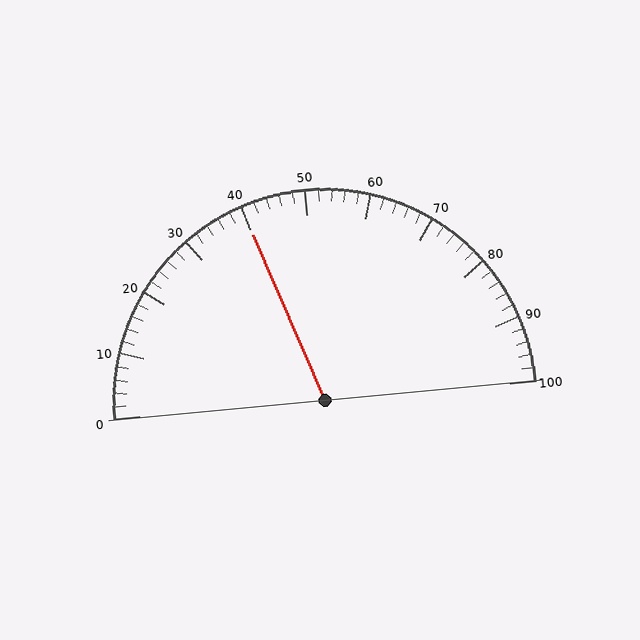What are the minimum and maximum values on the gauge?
The gauge ranges from 0 to 100.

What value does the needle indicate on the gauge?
The needle indicates approximately 40.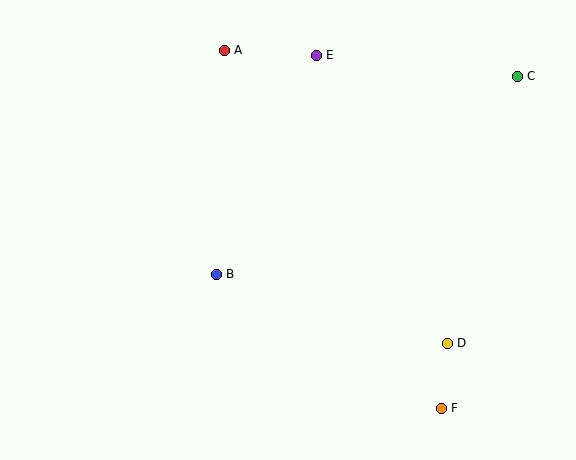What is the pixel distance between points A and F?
The distance between A and F is 419 pixels.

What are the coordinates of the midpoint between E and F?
The midpoint between E and F is at (379, 232).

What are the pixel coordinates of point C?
Point C is at (517, 76).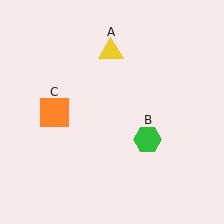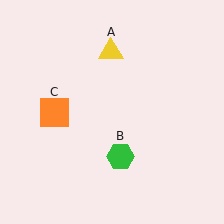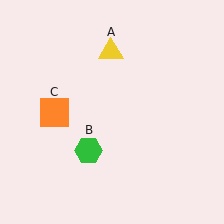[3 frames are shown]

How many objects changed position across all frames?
1 object changed position: green hexagon (object B).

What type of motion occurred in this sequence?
The green hexagon (object B) rotated clockwise around the center of the scene.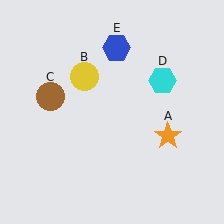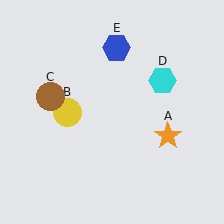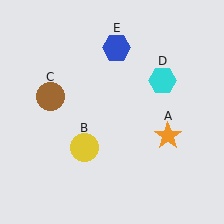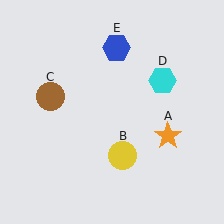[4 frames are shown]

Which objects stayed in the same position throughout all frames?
Orange star (object A) and brown circle (object C) and cyan hexagon (object D) and blue hexagon (object E) remained stationary.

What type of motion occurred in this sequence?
The yellow circle (object B) rotated counterclockwise around the center of the scene.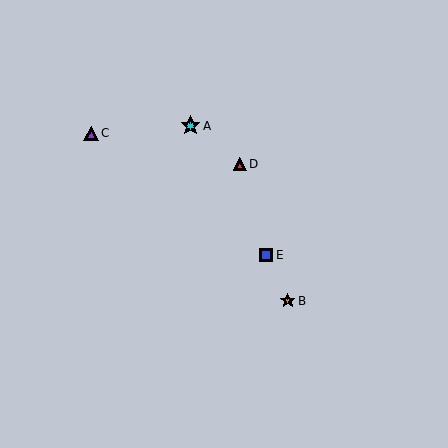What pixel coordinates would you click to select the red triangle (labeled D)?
Click at (240, 164) to select the red triangle D.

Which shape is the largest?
The cyan star (labeled A) is the largest.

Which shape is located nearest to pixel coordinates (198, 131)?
The cyan star (labeled A) at (190, 126) is nearest to that location.